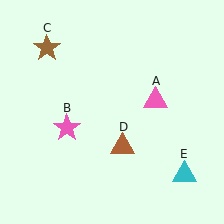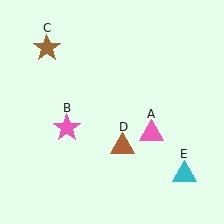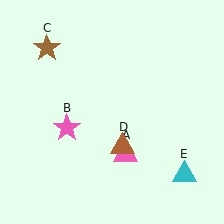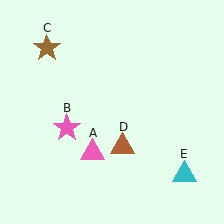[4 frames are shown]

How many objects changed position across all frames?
1 object changed position: pink triangle (object A).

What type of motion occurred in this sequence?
The pink triangle (object A) rotated clockwise around the center of the scene.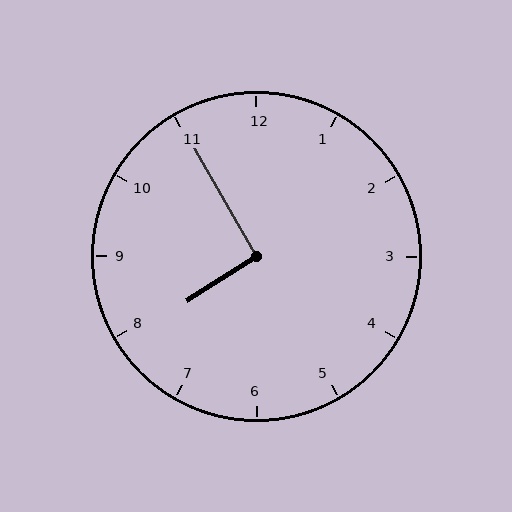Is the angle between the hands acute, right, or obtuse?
It is right.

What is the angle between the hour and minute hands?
Approximately 92 degrees.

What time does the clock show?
7:55.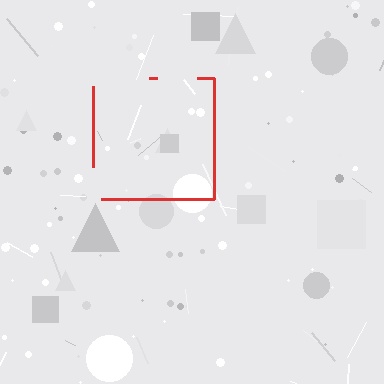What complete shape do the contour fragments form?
The contour fragments form a square.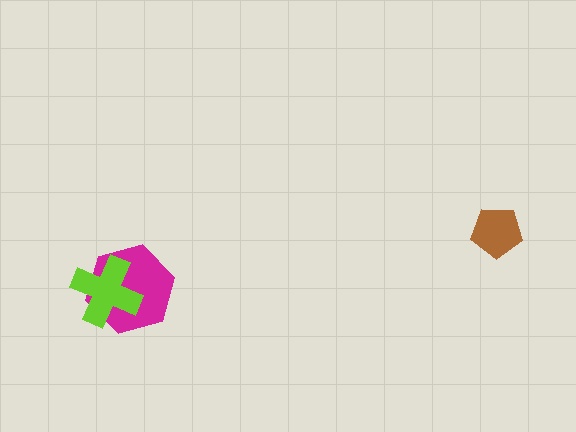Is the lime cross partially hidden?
No, no other shape covers it.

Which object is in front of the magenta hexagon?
The lime cross is in front of the magenta hexagon.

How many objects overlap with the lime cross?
1 object overlaps with the lime cross.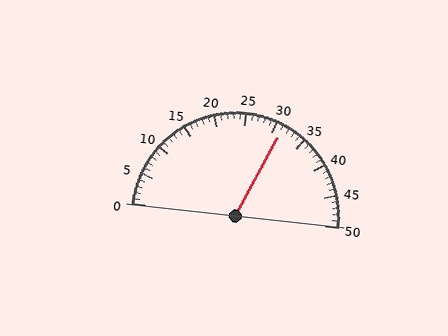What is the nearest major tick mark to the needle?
The nearest major tick mark is 30.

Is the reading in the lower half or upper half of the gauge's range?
The reading is in the upper half of the range (0 to 50).